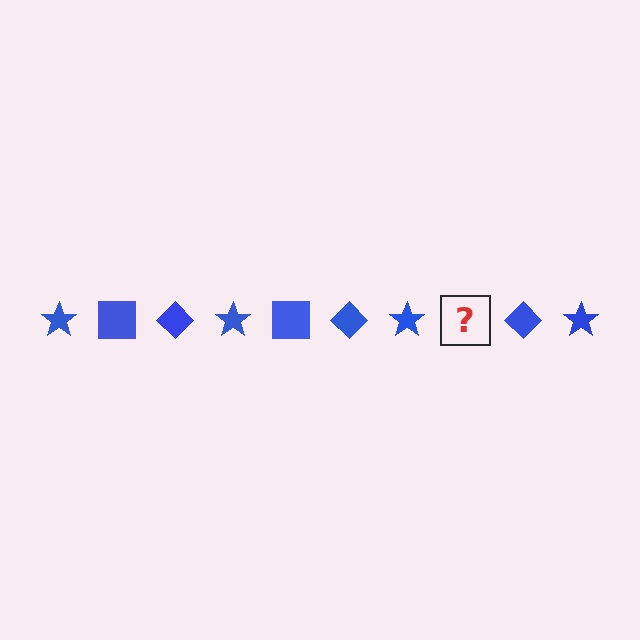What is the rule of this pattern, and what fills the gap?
The rule is that the pattern cycles through star, square, diamond shapes in blue. The gap should be filled with a blue square.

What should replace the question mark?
The question mark should be replaced with a blue square.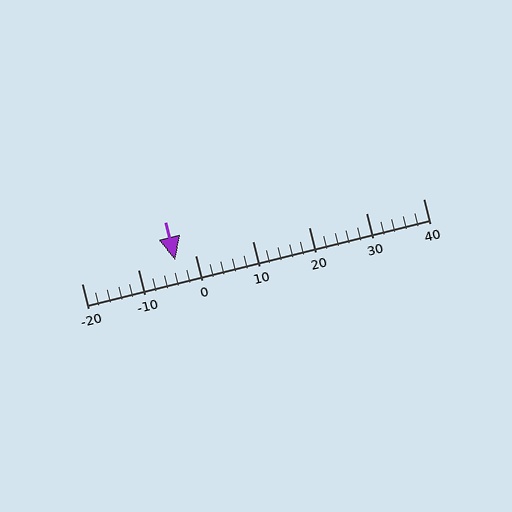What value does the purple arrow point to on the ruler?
The purple arrow points to approximately -4.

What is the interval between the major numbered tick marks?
The major tick marks are spaced 10 units apart.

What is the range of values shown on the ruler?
The ruler shows values from -20 to 40.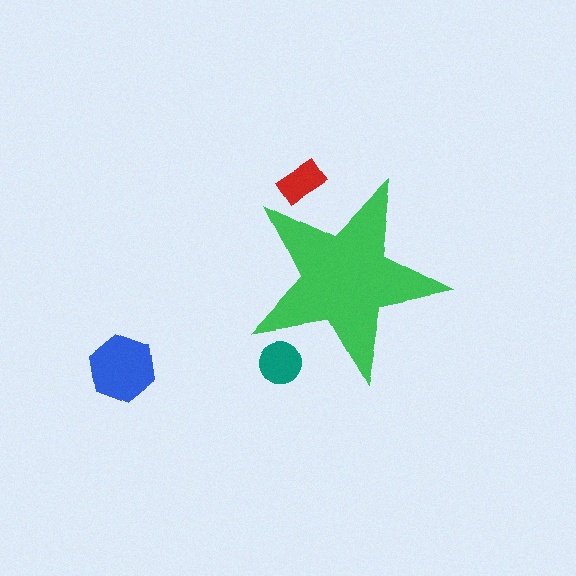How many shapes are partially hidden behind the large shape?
2 shapes are partially hidden.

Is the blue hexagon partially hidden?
No, the blue hexagon is fully visible.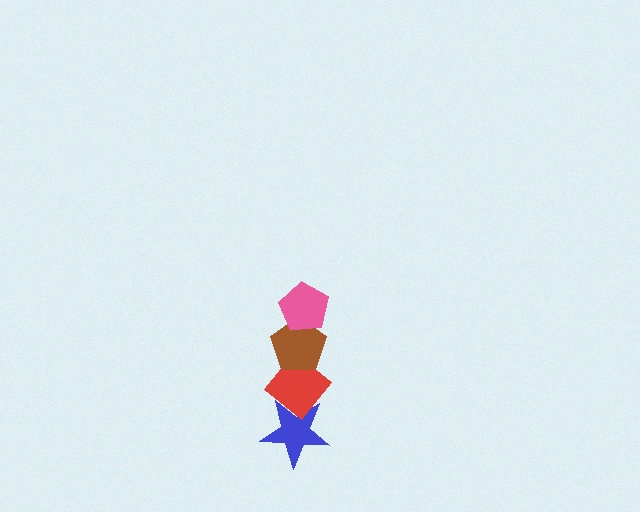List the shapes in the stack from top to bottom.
From top to bottom: the pink pentagon, the brown pentagon, the red diamond, the blue star.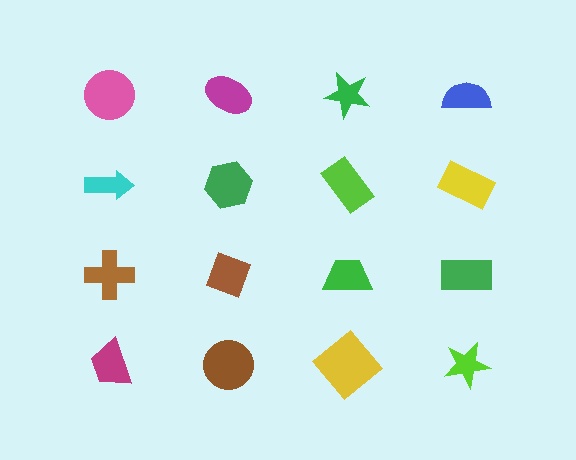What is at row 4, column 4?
A lime star.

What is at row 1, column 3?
A green star.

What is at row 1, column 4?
A blue semicircle.